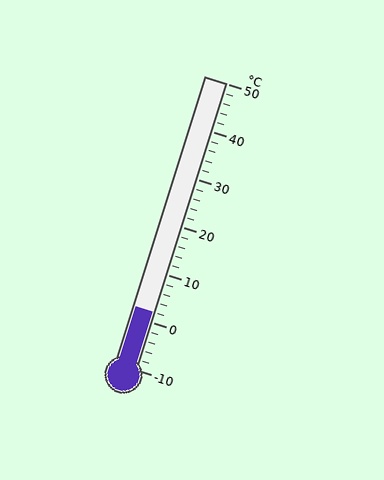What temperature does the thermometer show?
The thermometer shows approximately 2°C.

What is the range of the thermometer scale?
The thermometer scale ranges from -10°C to 50°C.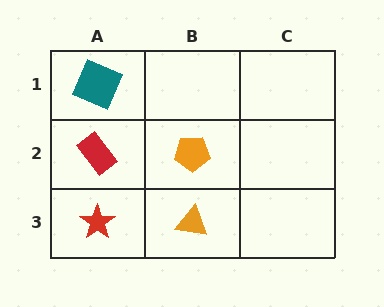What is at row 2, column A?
A red rectangle.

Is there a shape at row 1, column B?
No, that cell is empty.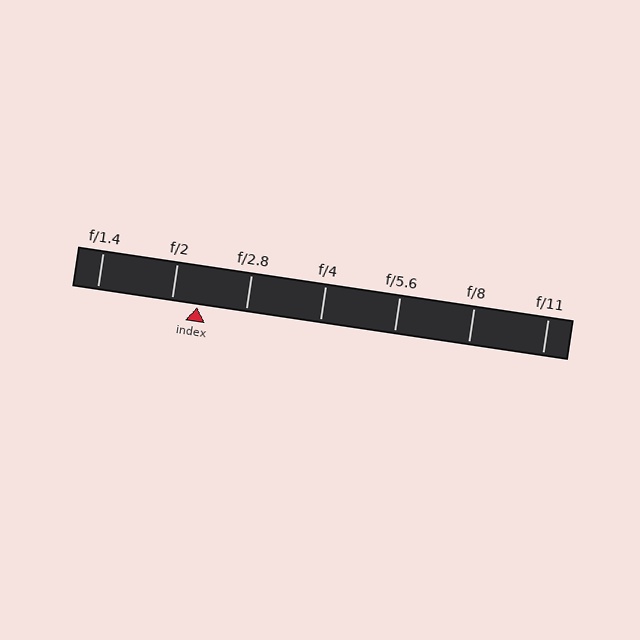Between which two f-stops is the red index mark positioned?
The index mark is between f/2 and f/2.8.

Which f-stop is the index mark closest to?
The index mark is closest to f/2.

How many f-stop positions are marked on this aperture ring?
There are 7 f-stop positions marked.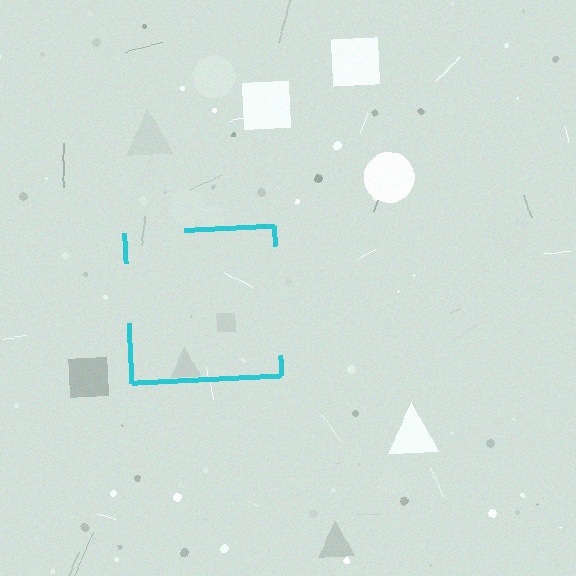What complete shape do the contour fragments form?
The contour fragments form a square.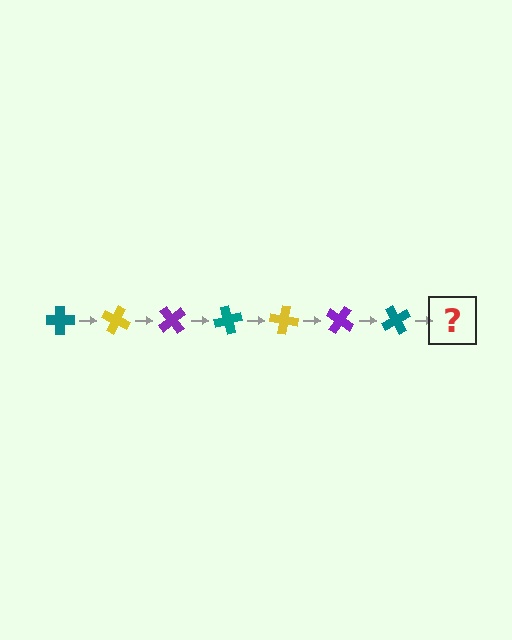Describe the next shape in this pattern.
It should be a yellow cross, rotated 175 degrees from the start.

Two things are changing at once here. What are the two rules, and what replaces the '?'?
The two rules are that it rotates 25 degrees each step and the color cycles through teal, yellow, and purple. The '?' should be a yellow cross, rotated 175 degrees from the start.